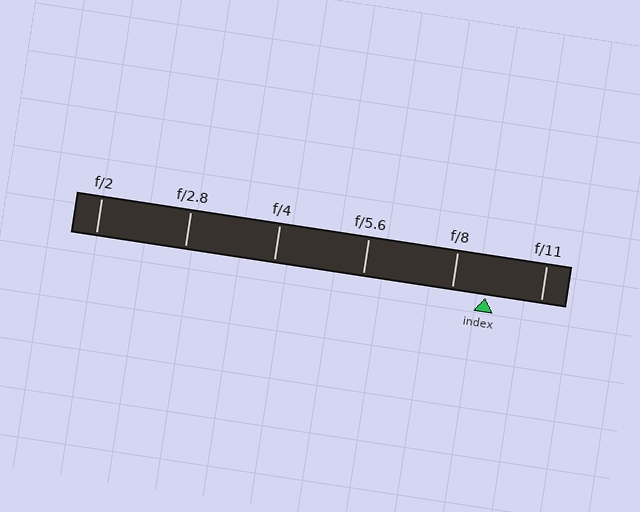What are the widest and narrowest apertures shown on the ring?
The widest aperture shown is f/2 and the narrowest is f/11.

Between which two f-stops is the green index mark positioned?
The index mark is between f/8 and f/11.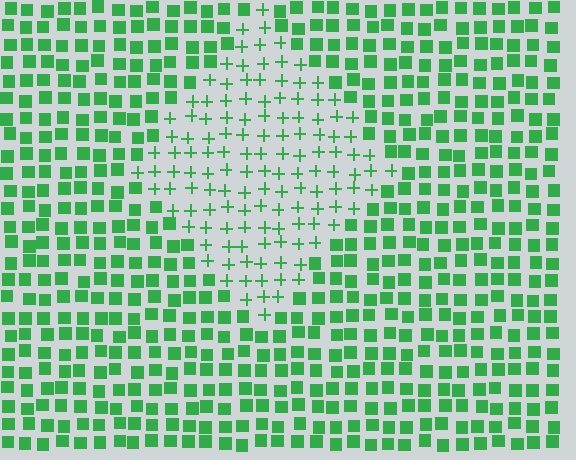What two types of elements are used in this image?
The image uses plus signs inside the diamond region and squares outside it.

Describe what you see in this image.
The image is filled with small green elements arranged in a uniform grid. A diamond-shaped region contains plus signs, while the surrounding area contains squares. The boundary is defined purely by the change in element shape.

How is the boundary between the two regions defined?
The boundary is defined by a change in element shape: plus signs inside vs. squares outside. All elements share the same color and spacing.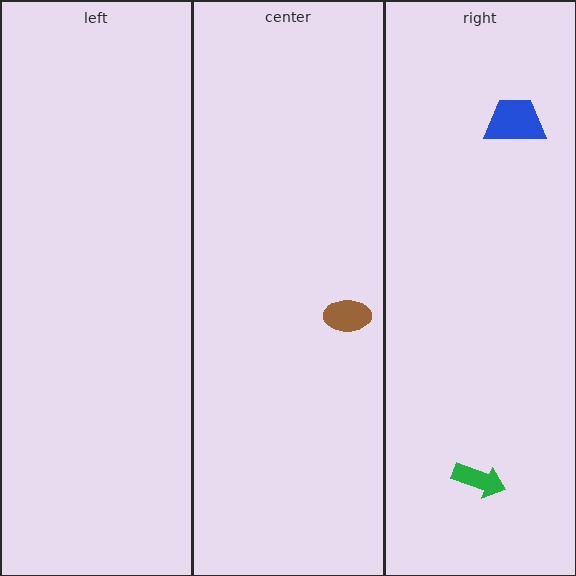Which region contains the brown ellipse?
The center region.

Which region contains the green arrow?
The right region.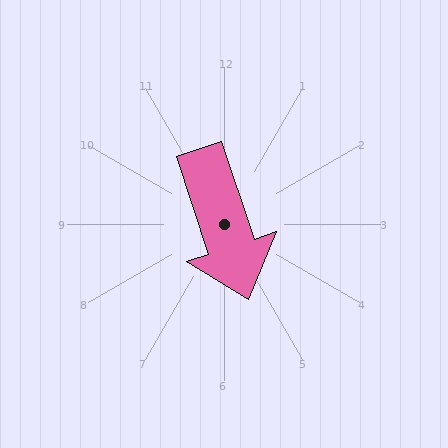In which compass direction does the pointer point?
South.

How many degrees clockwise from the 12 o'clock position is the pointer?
Approximately 162 degrees.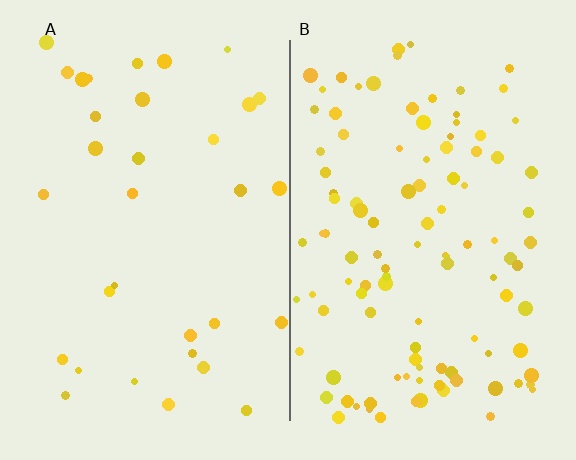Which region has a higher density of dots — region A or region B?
B (the right).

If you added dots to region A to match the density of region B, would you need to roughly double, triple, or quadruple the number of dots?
Approximately triple.